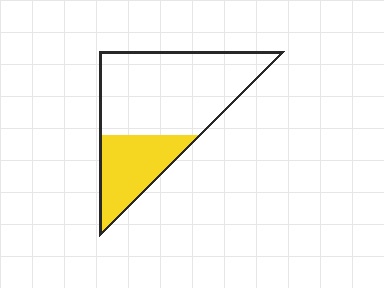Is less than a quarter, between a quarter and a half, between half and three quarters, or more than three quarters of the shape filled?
Between a quarter and a half.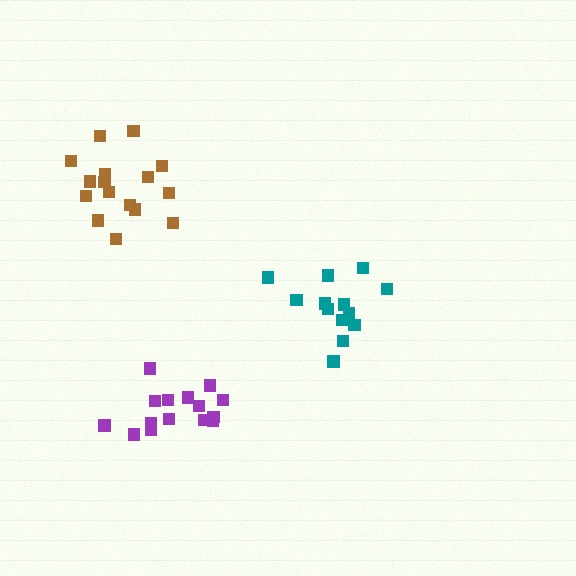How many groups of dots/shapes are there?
There are 3 groups.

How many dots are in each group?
Group 1: 15 dots, Group 2: 13 dots, Group 3: 16 dots (44 total).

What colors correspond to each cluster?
The clusters are colored: purple, teal, brown.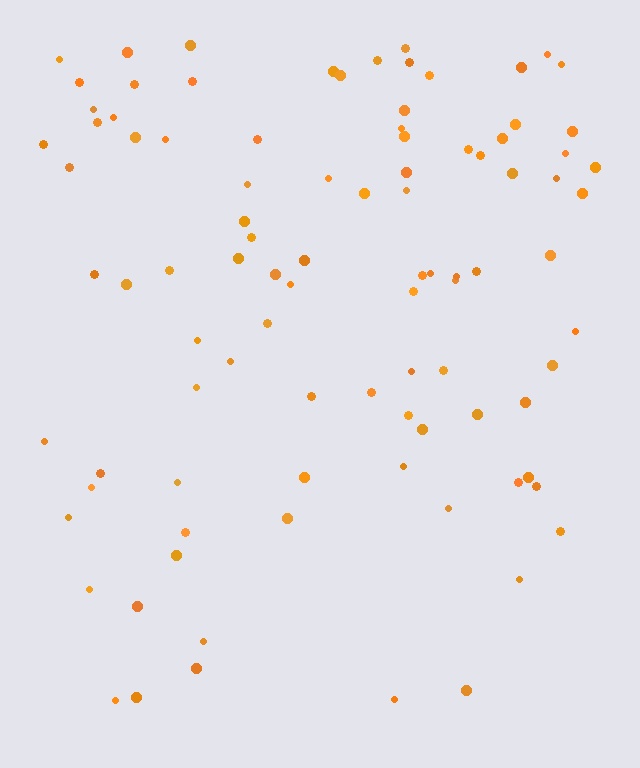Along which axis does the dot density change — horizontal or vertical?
Vertical.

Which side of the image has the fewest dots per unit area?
The bottom.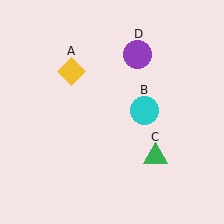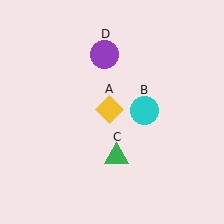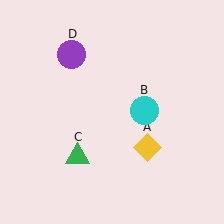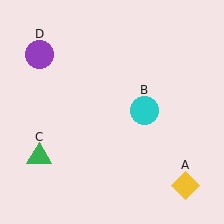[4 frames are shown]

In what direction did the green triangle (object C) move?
The green triangle (object C) moved left.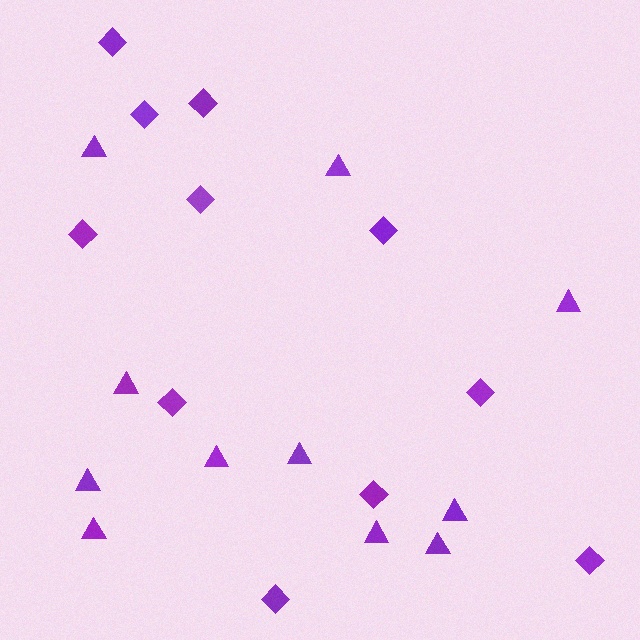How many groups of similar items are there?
There are 2 groups: one group of triangles (11) and one group of diamonds (11).